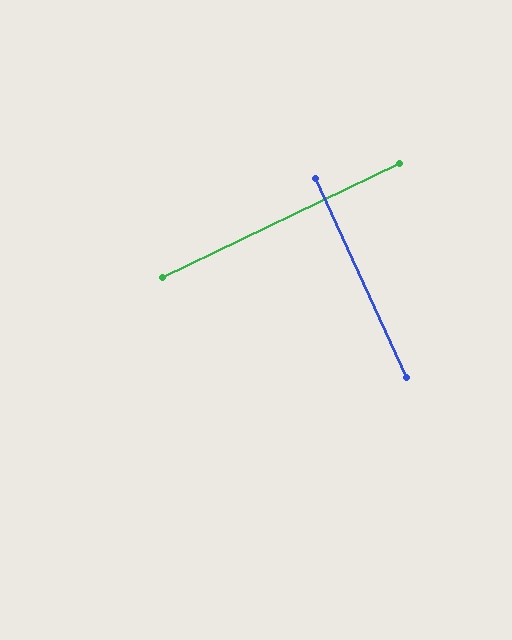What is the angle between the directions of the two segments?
Approximately 89 degrees.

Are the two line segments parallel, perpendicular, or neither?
Perpendicular — they meet at approximately 89°.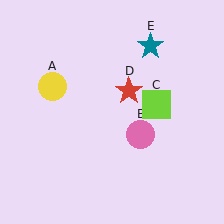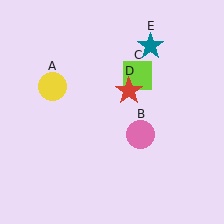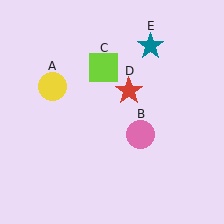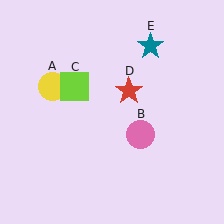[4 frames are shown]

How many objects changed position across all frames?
1 object changed position: lime square (object C).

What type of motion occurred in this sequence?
The lime square (object C) rotated counterclockwise around the center of the scene.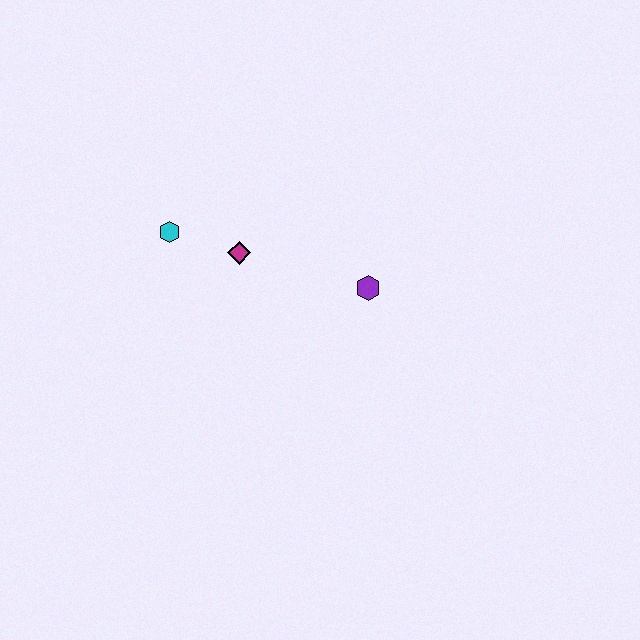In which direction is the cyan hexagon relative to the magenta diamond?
The cyan hexagon is to the left of the magenta diamond.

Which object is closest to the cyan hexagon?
The magenta diamond is closest to the cyan hexagon.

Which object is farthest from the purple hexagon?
The cyan hexagon is farthest from the purple hexagon.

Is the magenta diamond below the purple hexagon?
No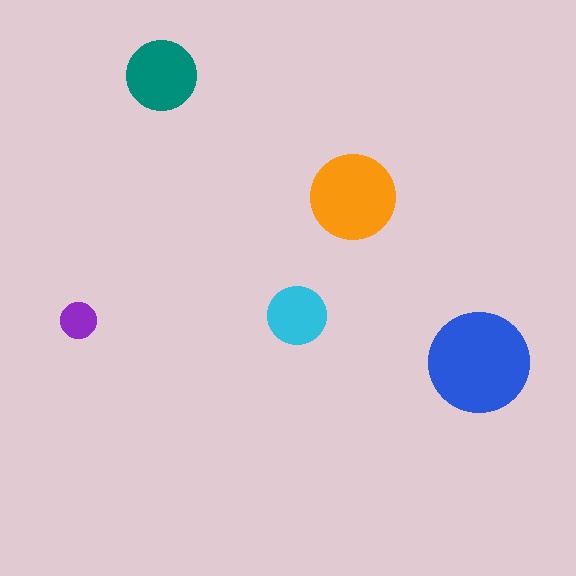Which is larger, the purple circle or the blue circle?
The blue one.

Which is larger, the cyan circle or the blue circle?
The blue one.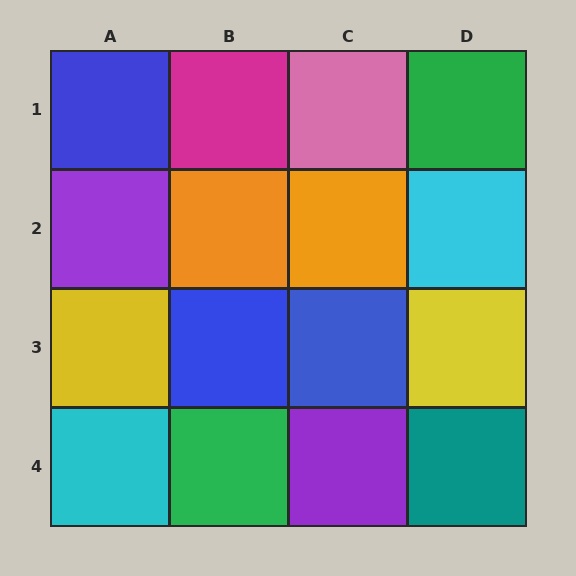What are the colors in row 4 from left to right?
Cyan, green, purple, teal.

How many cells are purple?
2 cells are purple.